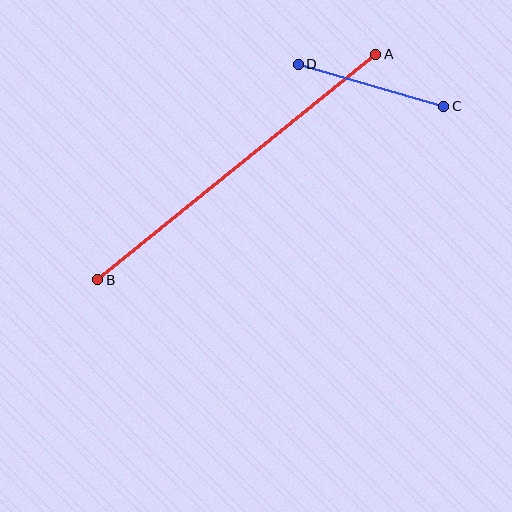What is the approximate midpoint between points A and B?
The midpoint is at approximately (237, 167) pixels.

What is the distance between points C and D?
The distance is approximately 152 pixels.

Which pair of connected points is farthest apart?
Points A and B are farthest apart.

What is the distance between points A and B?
The distance is approximately 358 pixels.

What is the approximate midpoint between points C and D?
The midpoint is at approximately (371, 85) pixels.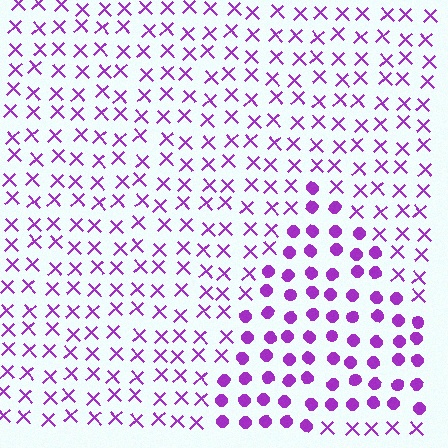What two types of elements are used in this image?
The image uses circles inside the triangle region and X marks outside it.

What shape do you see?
I see a triangle.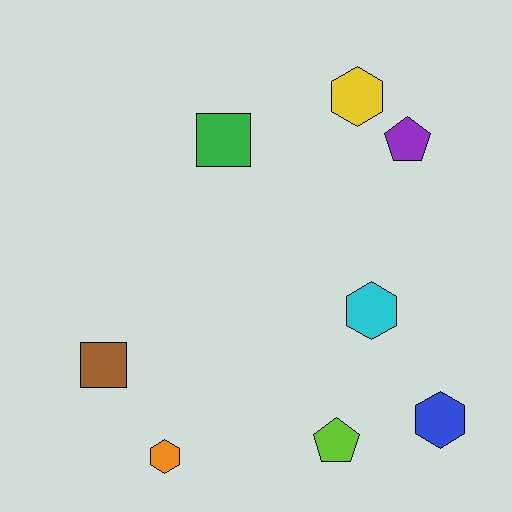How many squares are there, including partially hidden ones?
There are 2 squares.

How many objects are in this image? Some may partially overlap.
There are 8 objects.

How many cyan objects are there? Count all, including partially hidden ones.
There is 1 cyan object.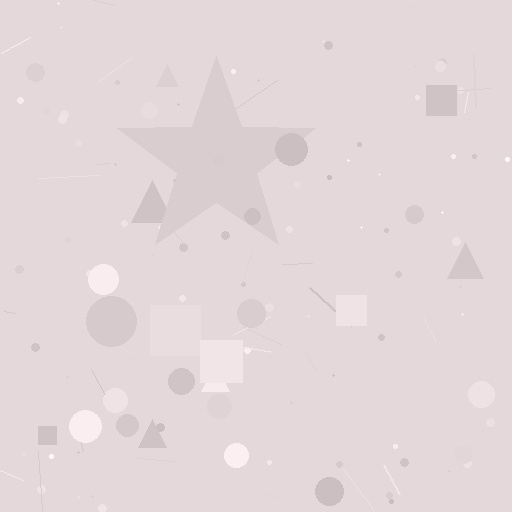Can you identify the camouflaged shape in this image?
The camouflaged shape is a star.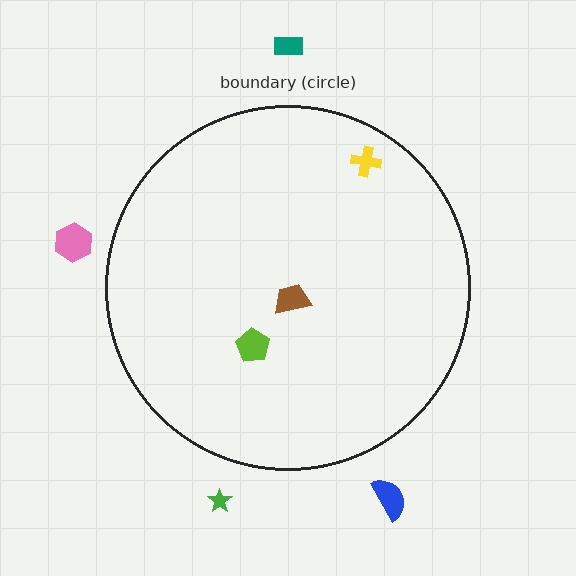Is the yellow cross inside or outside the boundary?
Inside.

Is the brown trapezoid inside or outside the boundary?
Inside.